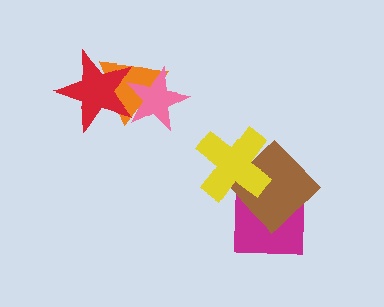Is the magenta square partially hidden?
Yes, it is partially covered by another shape.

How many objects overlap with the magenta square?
1 object overlaps with the magenta square.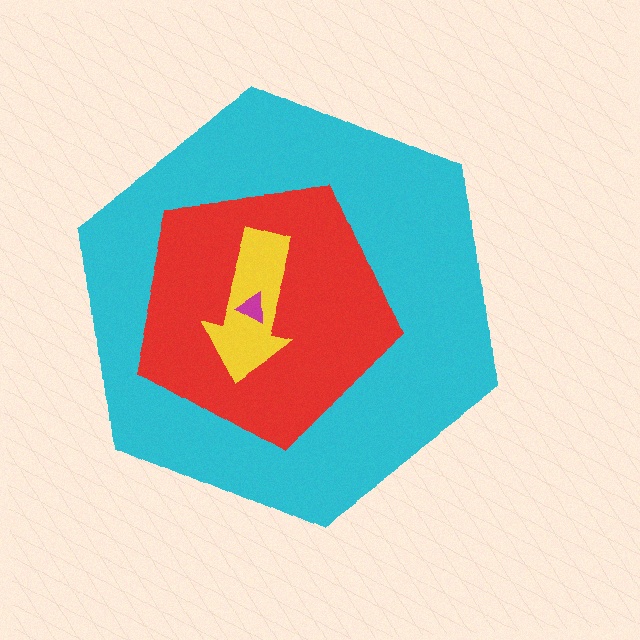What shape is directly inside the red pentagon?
The yellow arrow.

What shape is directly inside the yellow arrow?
The magenta triangle.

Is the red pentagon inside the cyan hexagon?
Yes.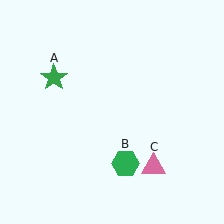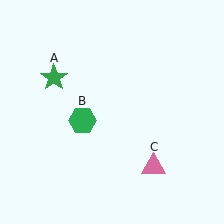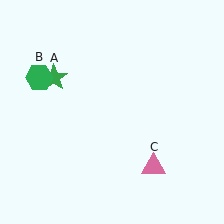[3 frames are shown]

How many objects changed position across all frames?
1 object changed position: green hexagon (object B).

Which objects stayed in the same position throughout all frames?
Green star (object A) and pink triangle (object C) remained stationary.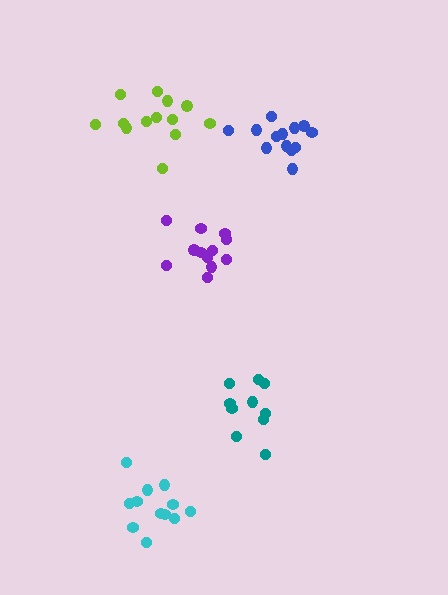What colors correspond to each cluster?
The clusters are colored: purple, teal, blue, cyan, lime.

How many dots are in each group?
Group 1: 12 dots, Group 2: 10 dots, Group 3: 13 dots, Group 4: 12 dots, Group 5: 13 dots (60 total).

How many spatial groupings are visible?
There are 5 spatial groupings.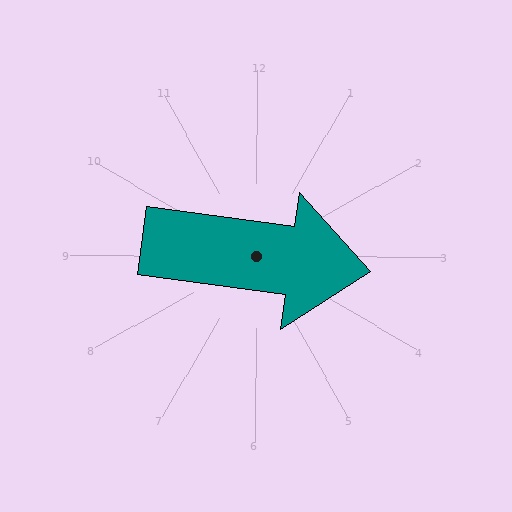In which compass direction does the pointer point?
East.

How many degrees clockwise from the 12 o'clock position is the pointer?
Approximately 98 degrees.